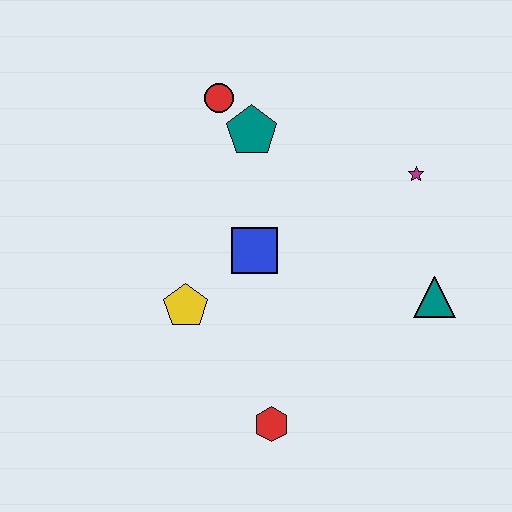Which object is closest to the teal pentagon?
The red circle is closest to the teal pentagon.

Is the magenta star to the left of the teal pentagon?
No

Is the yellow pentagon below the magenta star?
Yes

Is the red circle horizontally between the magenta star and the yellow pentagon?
Yes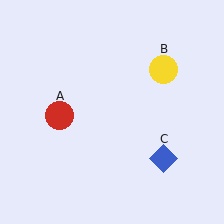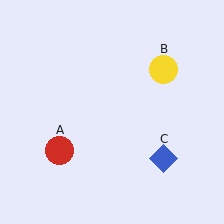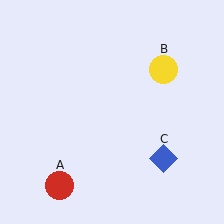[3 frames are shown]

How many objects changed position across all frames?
1 object changed position: red circle (object A).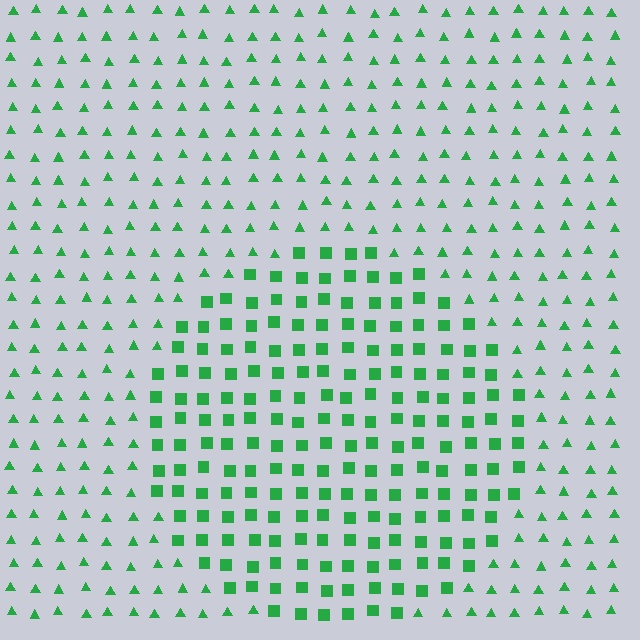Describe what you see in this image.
The image is filled with small green elements arranged in a uniform grid. A circle-shaped region contains squares, while the surrounding area contains triangles. The boundary is defined purely by the change in element shape.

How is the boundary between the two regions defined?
The boundary is defined by a change in element shape: squares inside vs. triangles outside. All elements share the same color and spacing.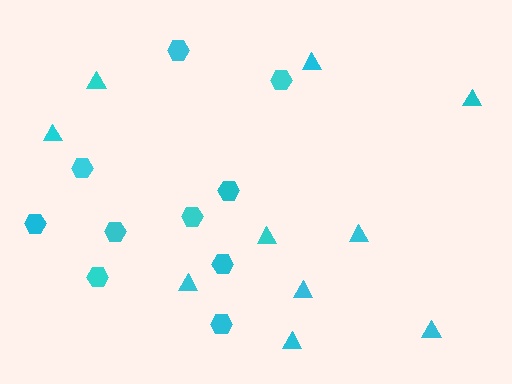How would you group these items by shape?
There are 2 groups: one group of hexagons (10) and one group of triangles (10).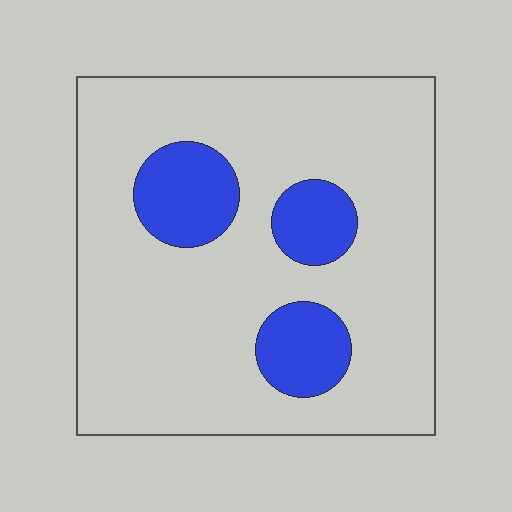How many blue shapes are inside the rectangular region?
3.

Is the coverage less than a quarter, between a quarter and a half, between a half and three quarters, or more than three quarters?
Less than a quarter.